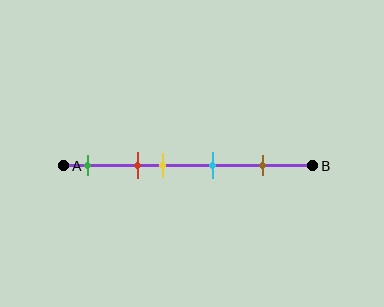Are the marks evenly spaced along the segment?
No, the marks are not evenly spaced.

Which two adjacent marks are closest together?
The red and yellow marks are the closest adjacent pair.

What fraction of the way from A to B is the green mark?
The green mark is approximately 10% (0.1) of the way from A to B.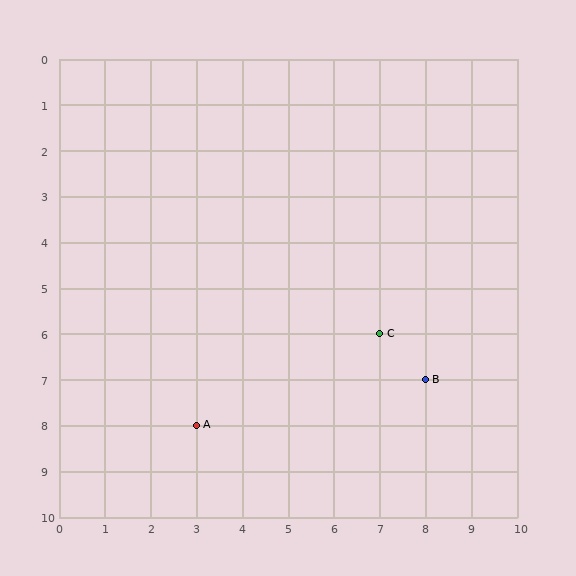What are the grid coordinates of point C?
Point C is at grid coordinates (7, 6).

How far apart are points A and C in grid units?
Points A and C are 4 columns and 2 rows apart (about 4.5 grid units diagonally).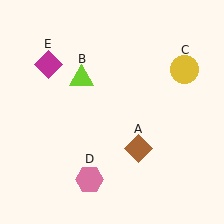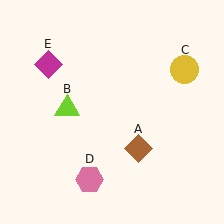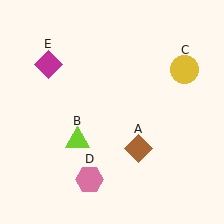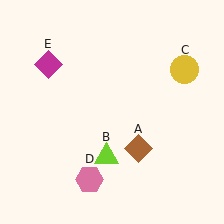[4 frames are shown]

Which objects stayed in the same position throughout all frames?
Brown diamond (object A) and yellow circle (object C) and pink hexagon (object D) and magenta diamond (object E) remained stationary.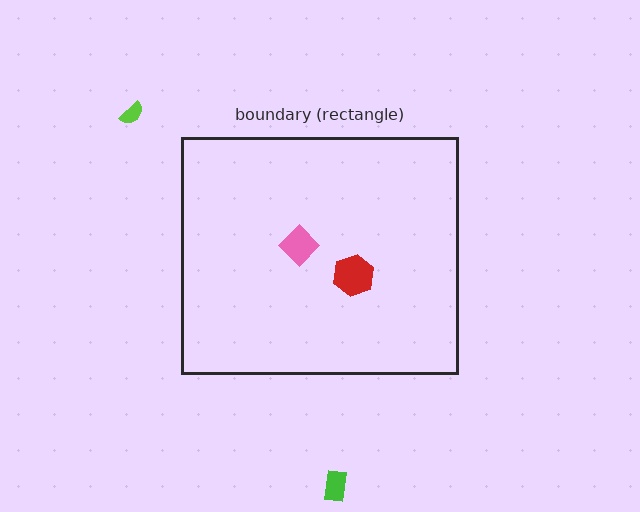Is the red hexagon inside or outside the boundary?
Inside.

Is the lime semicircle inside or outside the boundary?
Outside.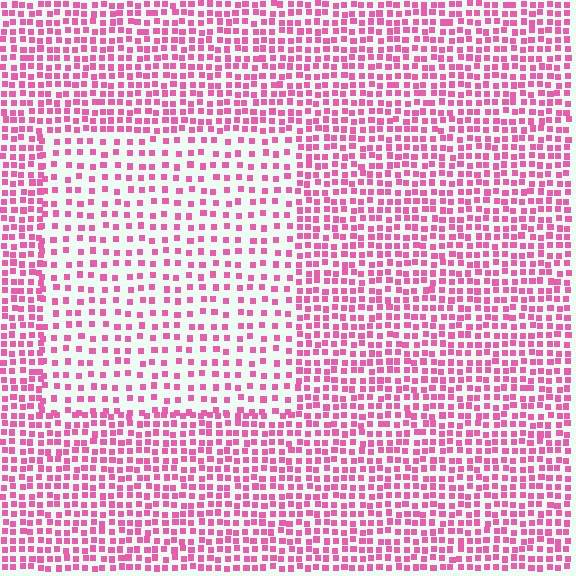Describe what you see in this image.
The image contains small pink elements arranged at two different densities. A rectangle-shaped region is visible where the elements are less densely packed than the surrounding area.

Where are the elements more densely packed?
The elements are more densely packed outside the rectangle boundary.